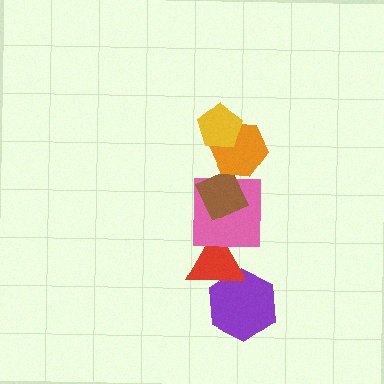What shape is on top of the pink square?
The brown diamond is on top of the pink square.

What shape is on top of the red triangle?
The pink square is on top of the red triangle.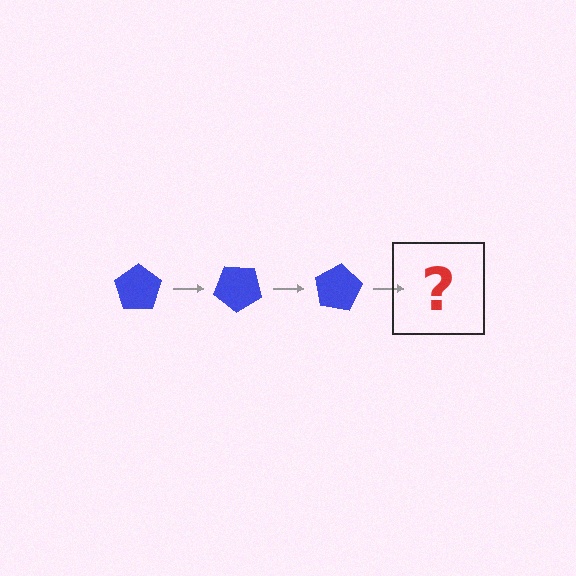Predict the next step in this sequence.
The next step is a blue pentagon rotated 120 degrees.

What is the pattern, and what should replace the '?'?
The pattern is that the pentagon rotates 40 degrees each step. The '?' should be a blue pentagon rotated 120 degrees.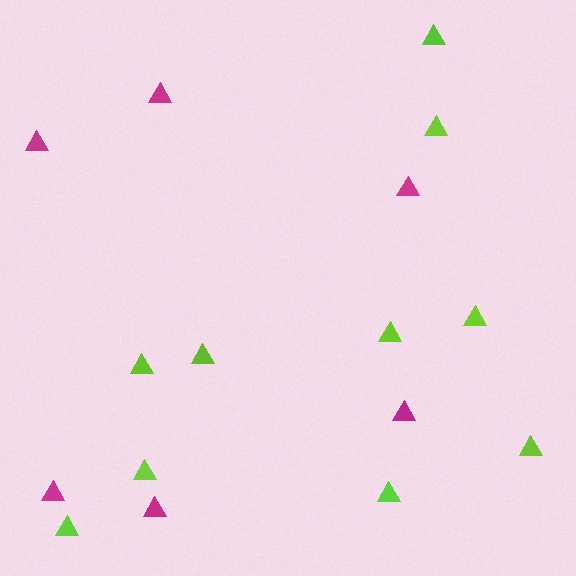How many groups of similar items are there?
There are 2 groups: one group of lime triangles (10) and one group of magenta triangles (6).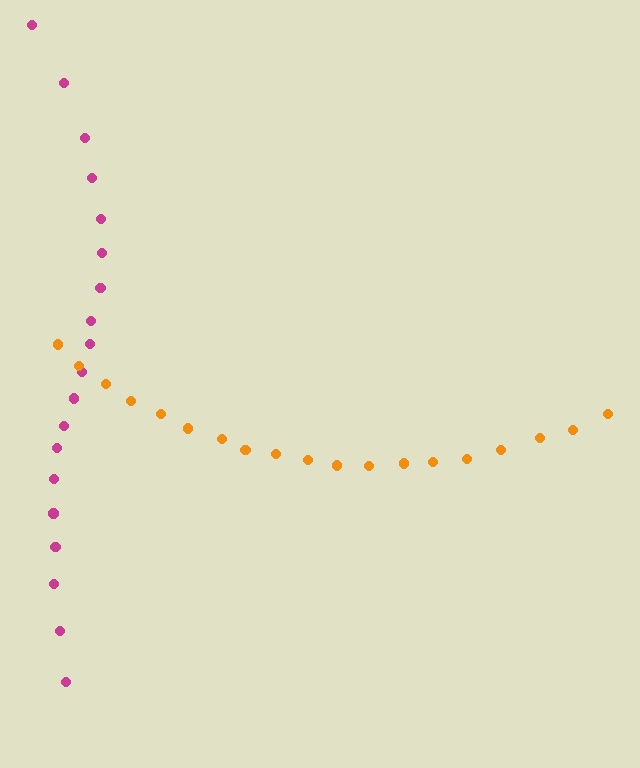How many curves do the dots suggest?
There are 2 distinct paths.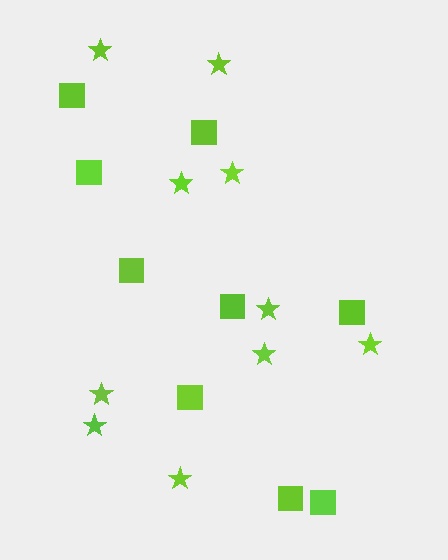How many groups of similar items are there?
There are 2 groups: one group of squares (9) and one group of stars (10).